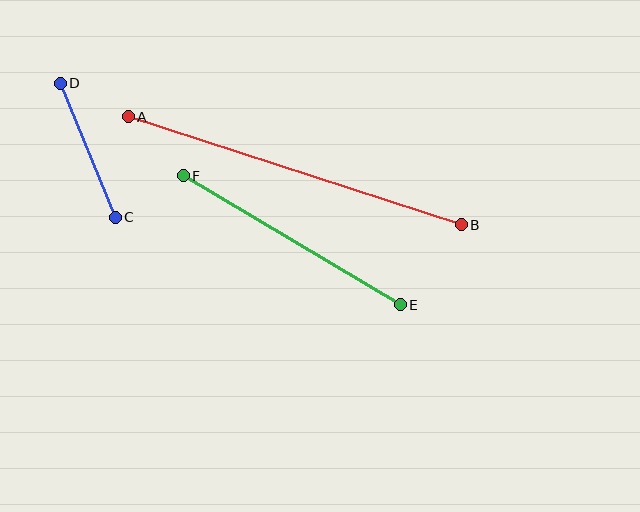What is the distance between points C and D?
The distance is approximately 145 pixels.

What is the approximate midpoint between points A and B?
The midpoint is at approximately (295, 171) pixels.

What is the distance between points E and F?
The distance is approximately 252 pixels.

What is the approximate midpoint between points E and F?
The midpoint is at approximately (292, 240) pixels.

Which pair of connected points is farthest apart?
Points A and B are farthest apart.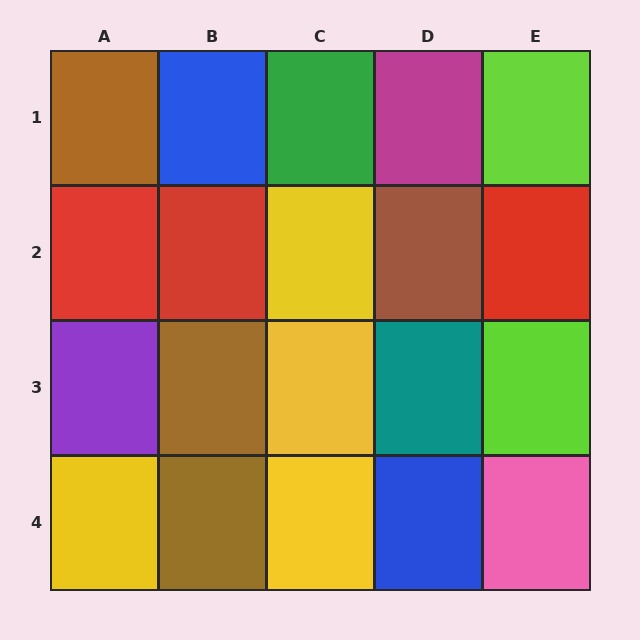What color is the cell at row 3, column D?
Teal.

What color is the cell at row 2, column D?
Brown.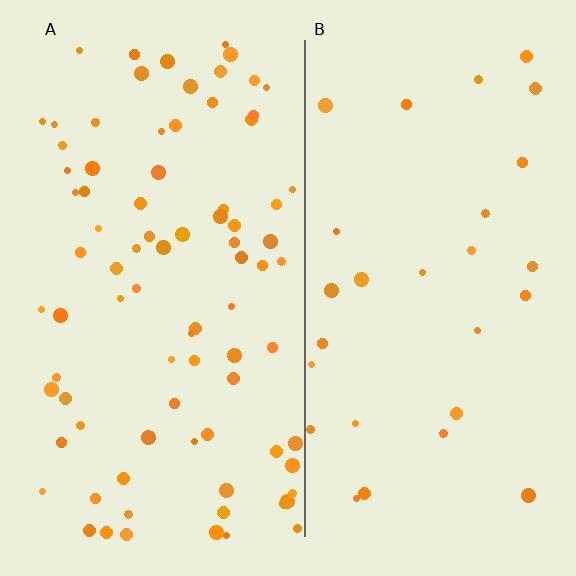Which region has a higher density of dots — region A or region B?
A (the left).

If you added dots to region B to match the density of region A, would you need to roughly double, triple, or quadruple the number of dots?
Approximately triple.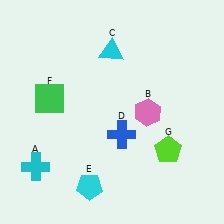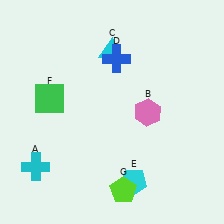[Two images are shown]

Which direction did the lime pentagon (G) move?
The lime pentagon (G) moved left.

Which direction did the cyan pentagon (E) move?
The cyan pentagon (E) moved right.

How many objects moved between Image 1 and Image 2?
3 objects moved between the two images.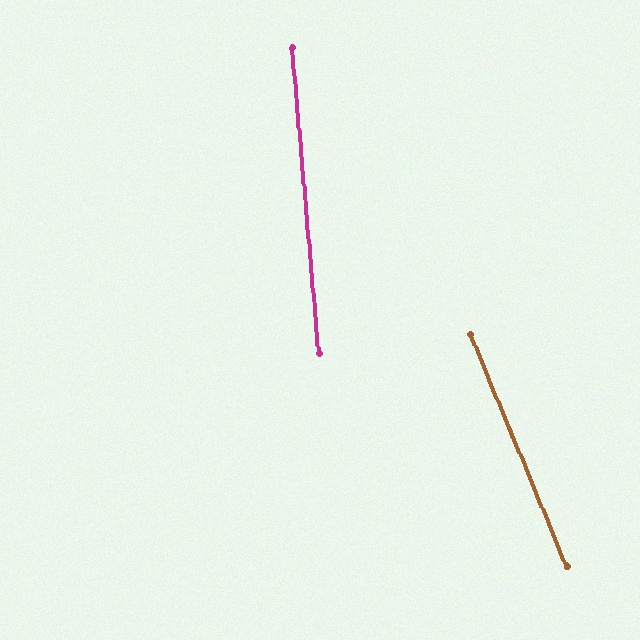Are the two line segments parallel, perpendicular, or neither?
Neither parallel nor perpendicular — they differ by about 17°.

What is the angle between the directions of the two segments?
Approximately 17 degrees.